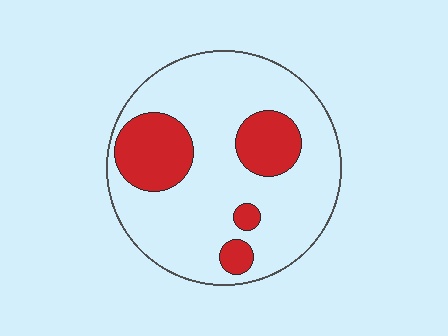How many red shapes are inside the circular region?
4.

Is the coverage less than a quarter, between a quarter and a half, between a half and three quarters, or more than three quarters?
Less than a quarter.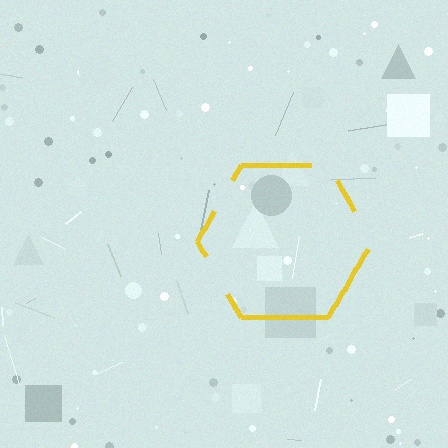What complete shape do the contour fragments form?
The contour fragments form a hexagon.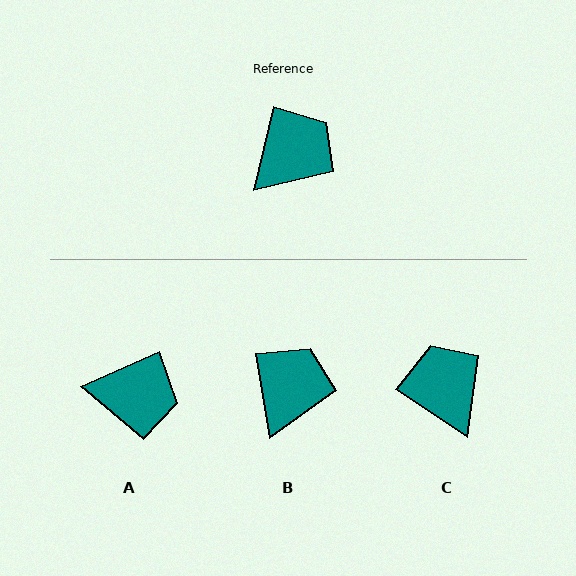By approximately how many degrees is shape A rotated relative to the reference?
Approximately 53 degrees clockwise.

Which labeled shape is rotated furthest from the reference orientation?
C, about 69 degrees away.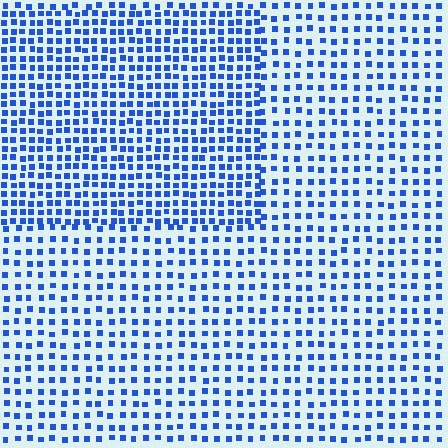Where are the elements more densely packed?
The elements are more densely packed inside the rectangle boundary.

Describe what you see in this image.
The image contains small blue elements arranged at two different densities. A rectangle-shaped region is visible where the elements are more densely packed than the surrounding area.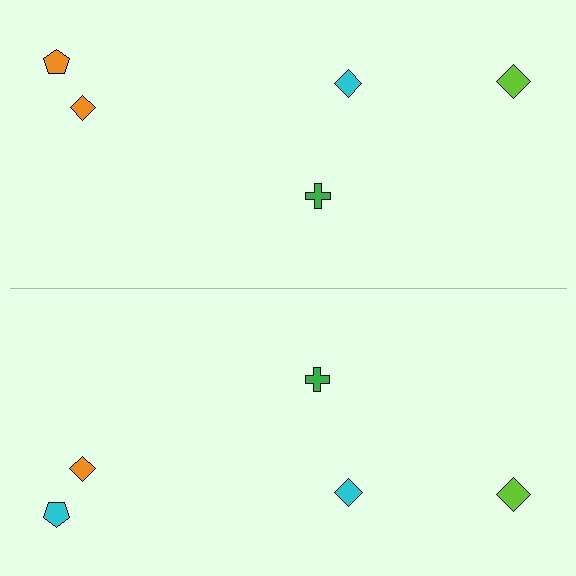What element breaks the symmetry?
The cyan pentagon on the bottom side breaks the symmetry — its mirror counterpart is orange.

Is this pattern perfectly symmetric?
No, the pattern is not perfectly symmetric. The cyan pentagon on the bottom side breaks the symmetry — its mirror counterpart is orange.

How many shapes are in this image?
There are 10 shapes in this image.